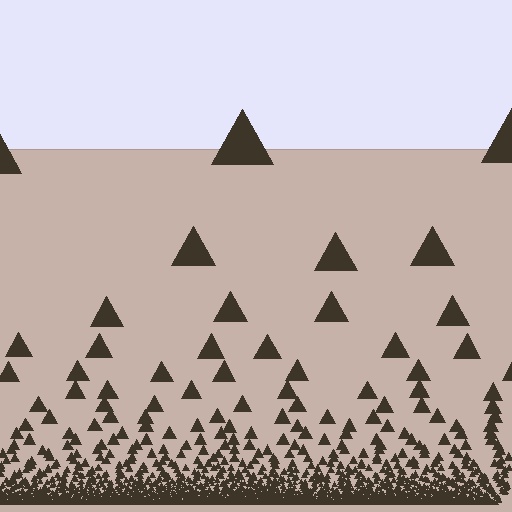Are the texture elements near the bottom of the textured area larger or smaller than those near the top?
Smaller. The gradient is inverted — elements near the bottom are smaller and denser.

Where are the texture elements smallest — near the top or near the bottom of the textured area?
Near the bottom.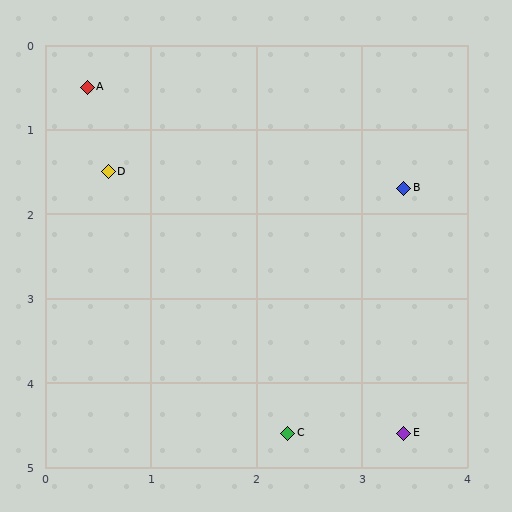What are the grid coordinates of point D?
Point D is at approximately (0.6, 1.5).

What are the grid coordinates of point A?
Point A is at approximately (0.4, 0.5).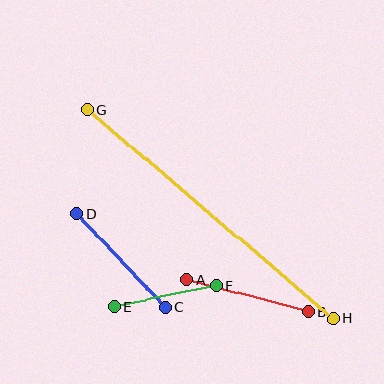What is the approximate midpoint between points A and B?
The midpoint is at approximately (248, 296) pixels.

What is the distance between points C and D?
The distance is approximately 129 pixels.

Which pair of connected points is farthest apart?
Points G and H are farthest apart.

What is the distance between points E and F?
The distance is approximately 104 pixels.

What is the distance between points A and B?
The distance is approximately 126 pixels.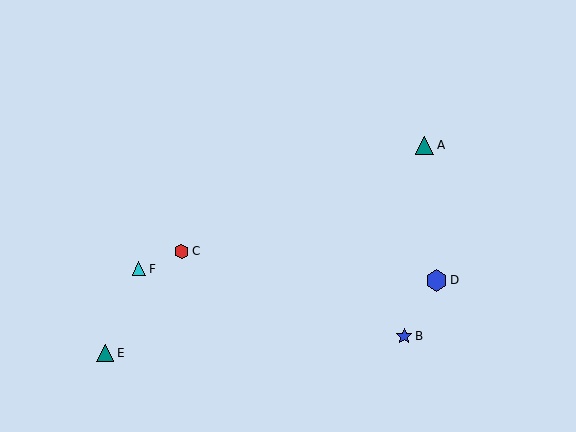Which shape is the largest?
The blue hexagon (labeled D) is the largest.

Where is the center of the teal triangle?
The center of the teal triangle is at (424, 145).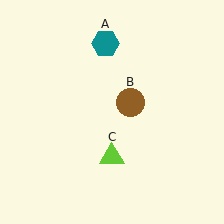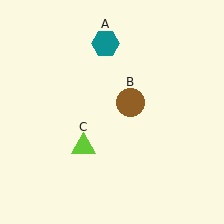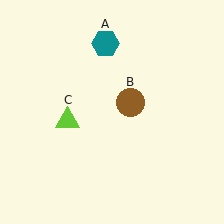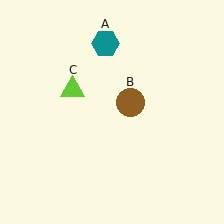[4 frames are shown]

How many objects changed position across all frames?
1 object changed position: lime triangle (object C).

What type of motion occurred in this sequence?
The lime triangle (object C) rotated clockwise around the center of the scene.